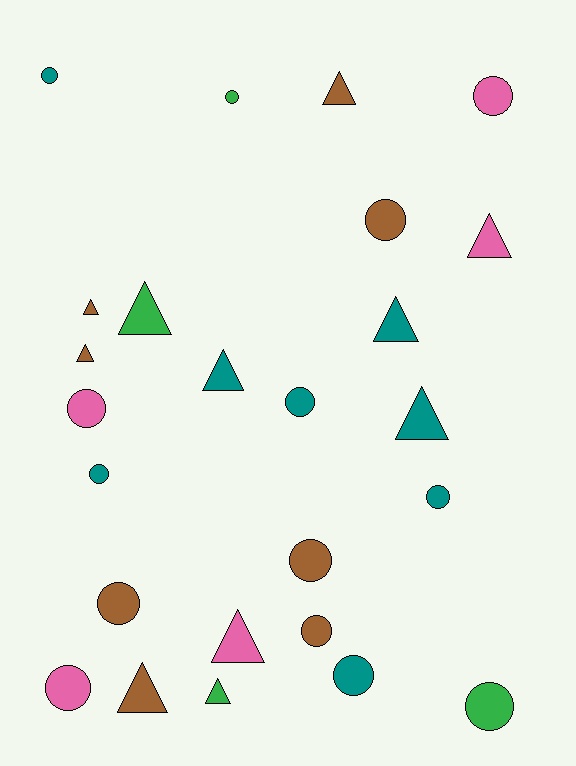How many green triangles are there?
There are 2 green triangles.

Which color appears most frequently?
Teal, with 8 objects.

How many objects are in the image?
There are 25 objects.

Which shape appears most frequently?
Circle, with 14 objects.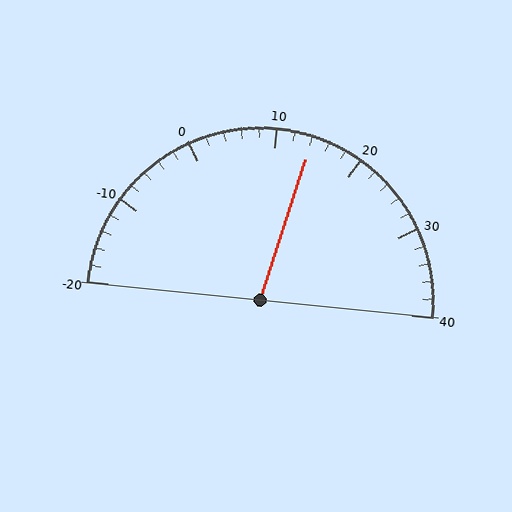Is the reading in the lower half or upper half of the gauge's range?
The reading is in the upper half of the range (-20 to 40).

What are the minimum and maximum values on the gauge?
The gauge ranges from -20 to 40.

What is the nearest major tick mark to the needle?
The nearest major tick mark is 10.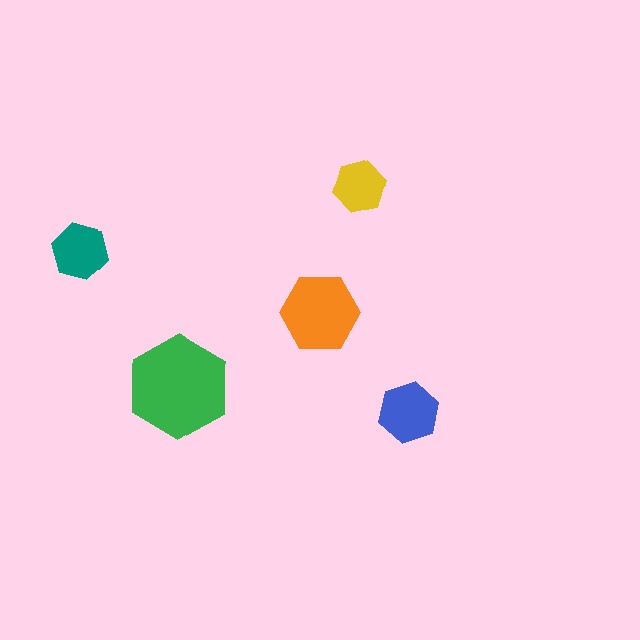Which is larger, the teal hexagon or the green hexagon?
The green one.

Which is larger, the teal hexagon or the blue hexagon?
The blue one.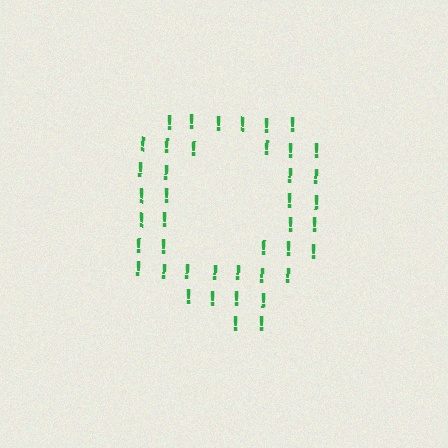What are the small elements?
The small elements are exclamation marks.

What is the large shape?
The large shape is the letter Q.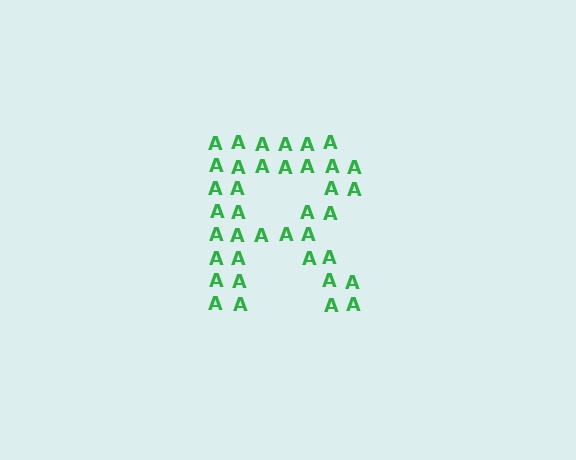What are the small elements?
The small elements are letter A's.